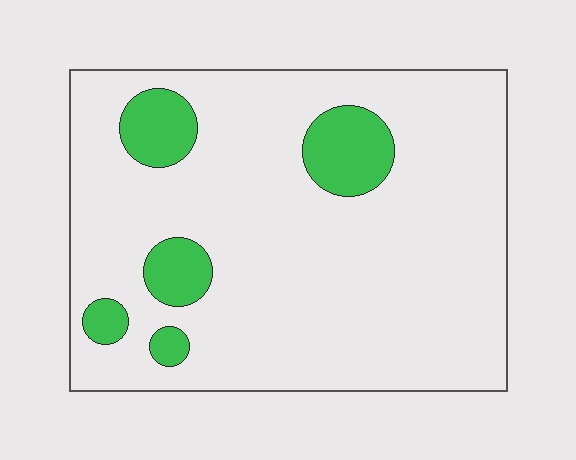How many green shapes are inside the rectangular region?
5.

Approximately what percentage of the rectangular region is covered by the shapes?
Approximately 15%.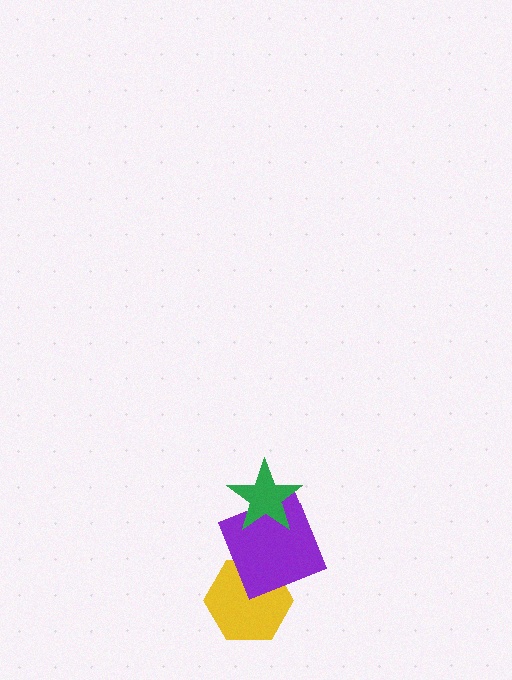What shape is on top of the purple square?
The green star is on top of the purple square.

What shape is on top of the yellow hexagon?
The purple square is on top of the yellow hexagon.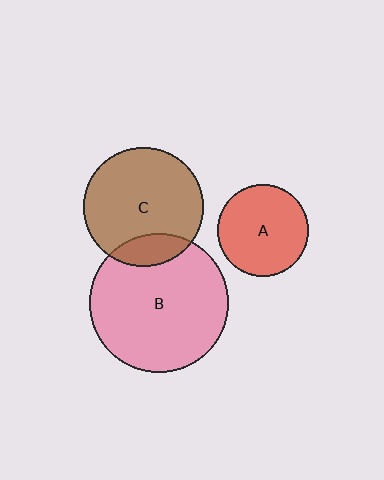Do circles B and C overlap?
Yes.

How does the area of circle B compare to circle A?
Approximately 2.3 times.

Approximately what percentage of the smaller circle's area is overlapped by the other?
Approximately 15%.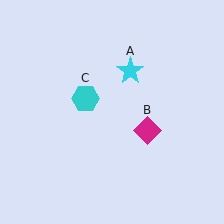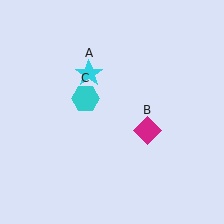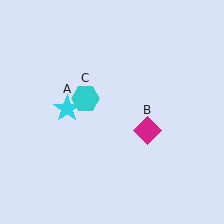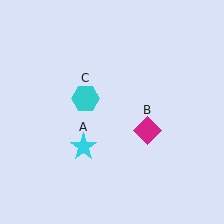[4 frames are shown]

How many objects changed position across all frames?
1 object changed position: cyan star (object A).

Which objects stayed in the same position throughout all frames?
Magenta diamond (object B) and cyan hexagon (object C) remained stationary.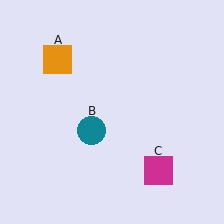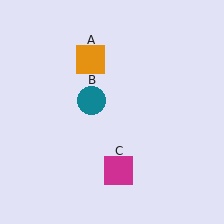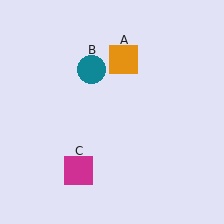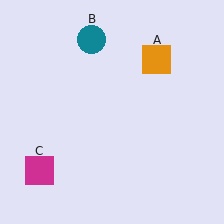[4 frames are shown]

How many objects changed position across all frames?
3 objects changed position: orange square (object A), teal circle (object B), magenta square (object C).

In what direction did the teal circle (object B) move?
The teal circle (object B) moved up.